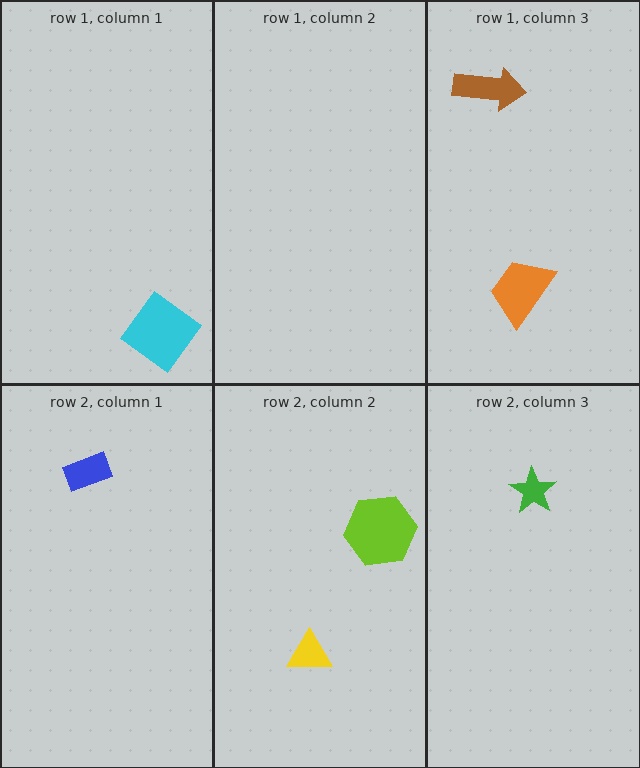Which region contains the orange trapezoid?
The row 1, column 3 region.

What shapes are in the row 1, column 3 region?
The brown arrow, the orange trapezoid.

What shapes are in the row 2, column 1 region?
The blue rectangle.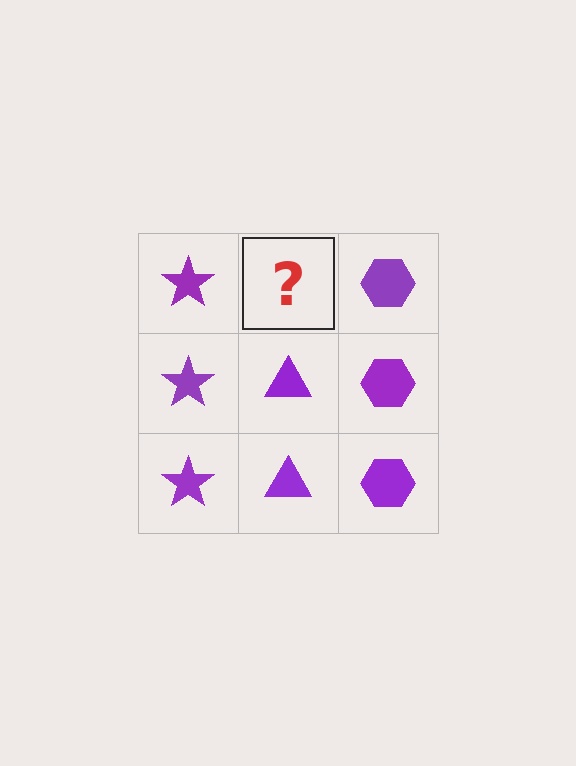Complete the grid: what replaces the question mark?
The question mark should be replaced with a purple triangle.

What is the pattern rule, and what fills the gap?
The rule is that each column has a consistent shape. The gap should be filled with a purple triangle.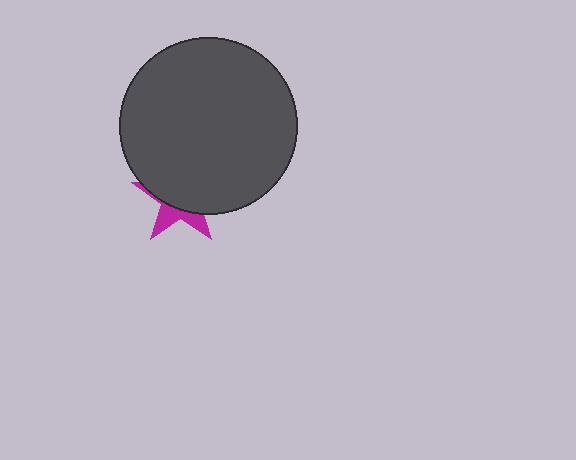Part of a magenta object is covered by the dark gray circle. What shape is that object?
It is a star.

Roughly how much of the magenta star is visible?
A small part of it is visible (roughly 32%).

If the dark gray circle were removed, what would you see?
You would see the complete magenta star.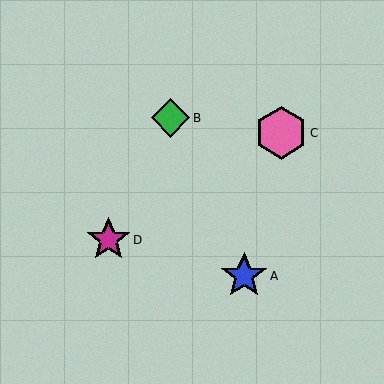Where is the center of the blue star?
The center of the blue star is at (244, 276).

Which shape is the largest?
The pink hexagon (labeled C) is the largest.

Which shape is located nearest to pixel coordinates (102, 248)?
The magenta star (labeled D) at (109, 240) is nearest to that location.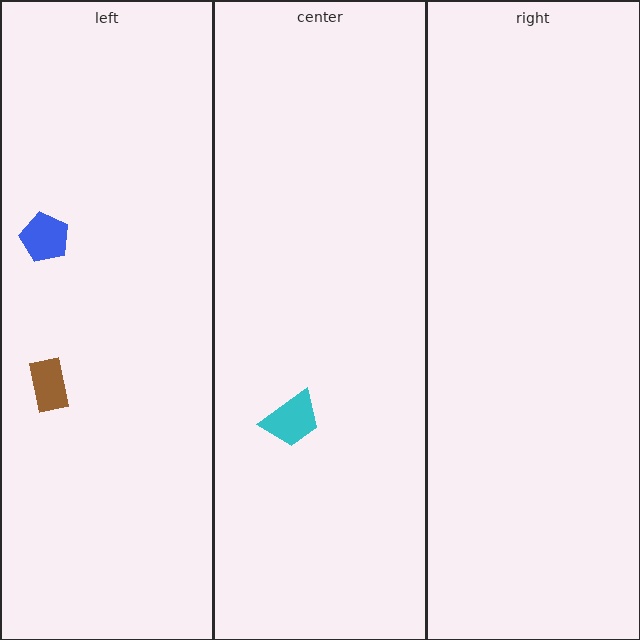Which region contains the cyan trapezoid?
The center region.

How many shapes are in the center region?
1.